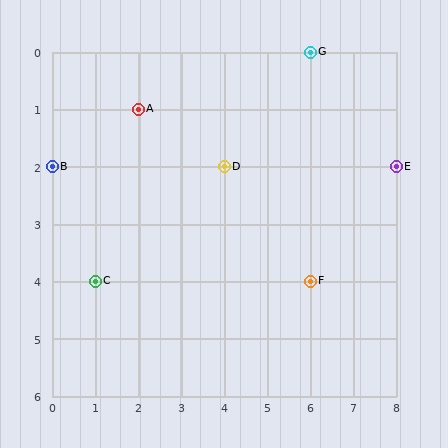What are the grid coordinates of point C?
Point C is at grid coordinates (1, 4).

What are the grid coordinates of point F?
Point F is at grid coordinates (6, 4).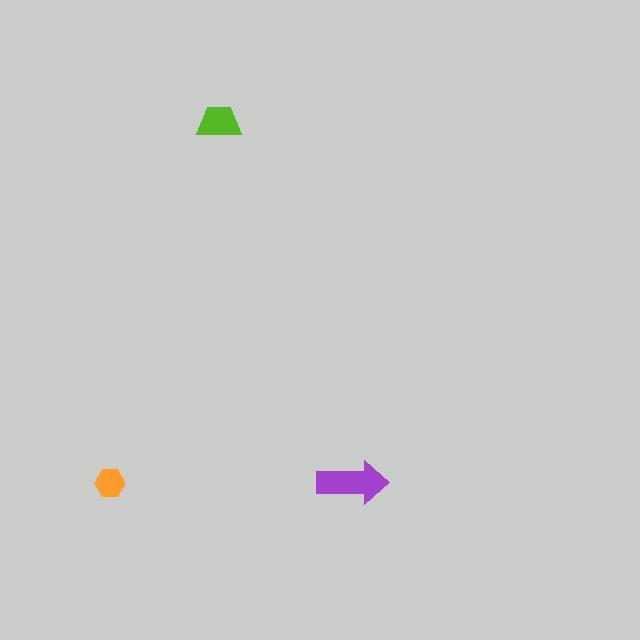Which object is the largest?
The purple arrow.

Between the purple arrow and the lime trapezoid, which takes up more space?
The purple arrow.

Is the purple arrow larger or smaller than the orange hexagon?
Larger.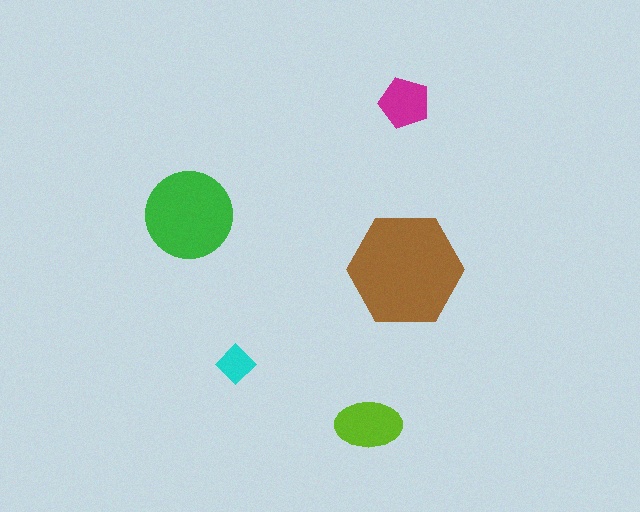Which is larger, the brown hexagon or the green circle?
The brown hexagon.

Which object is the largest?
The brown hexagon.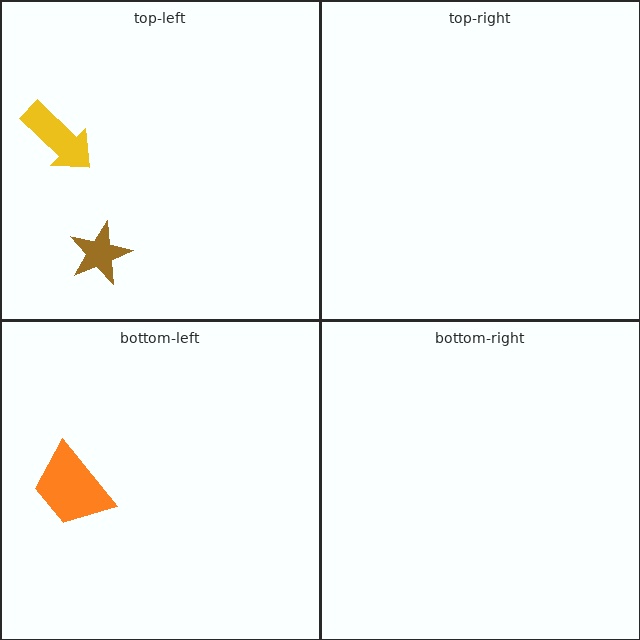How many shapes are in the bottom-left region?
1.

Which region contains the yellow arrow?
The top-left region.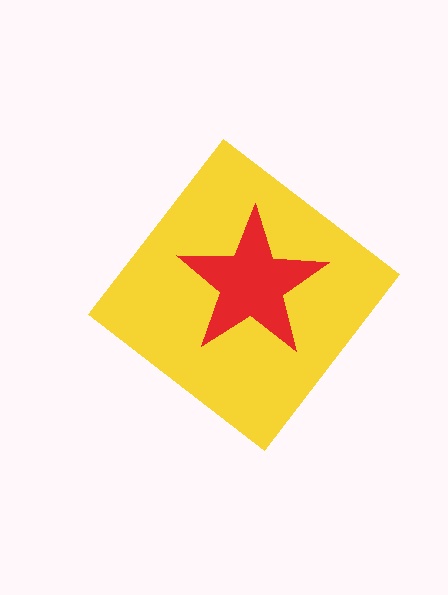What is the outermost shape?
The yellow diamond.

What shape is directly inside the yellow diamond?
The red star.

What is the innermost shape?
The red star.